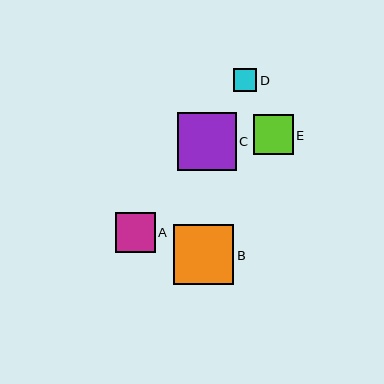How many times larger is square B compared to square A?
Square B is approximately 1.5 times the size of square A.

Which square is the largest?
Square B is the largest with a size of approximately 60 pixels.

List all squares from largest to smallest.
From largest to smallest: B, C, A, E, D.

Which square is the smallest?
Square D is the smallest with a size of approximately 23 pixels.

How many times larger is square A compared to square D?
Square A is approximately 1.7 times the size of square D.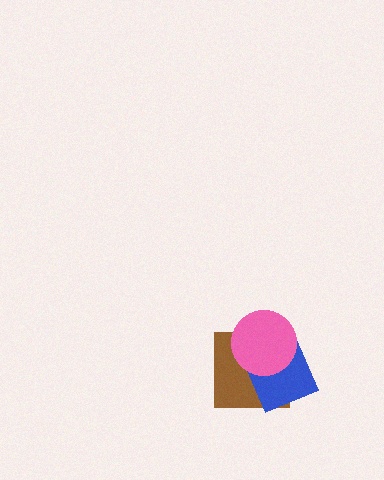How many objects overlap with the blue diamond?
2 objects overlap with the blue diamond.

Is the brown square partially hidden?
Yes, it is partially covered by another shape.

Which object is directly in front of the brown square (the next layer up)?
The blue diamond is directly in front of the brown square.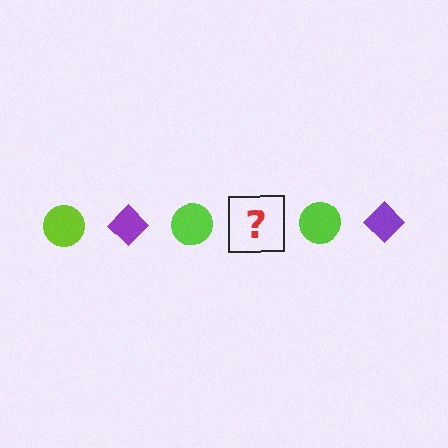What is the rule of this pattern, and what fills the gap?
The rule is that the pattern alternates between lime circle and purple diamond. The gap should be filled with a purple diamond.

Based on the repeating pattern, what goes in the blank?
The blank should be a purple diamond.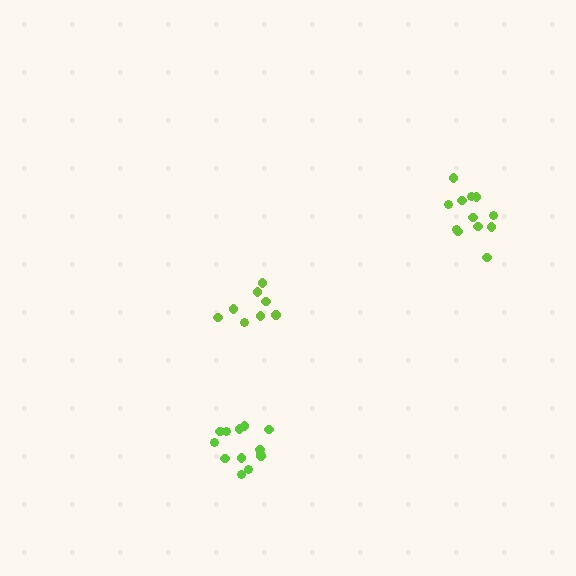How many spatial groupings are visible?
There are 3 spatial groupings.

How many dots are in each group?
Group 1: 8 dots, Group 2: 12 dots, Group 3: 13 dots (33 total).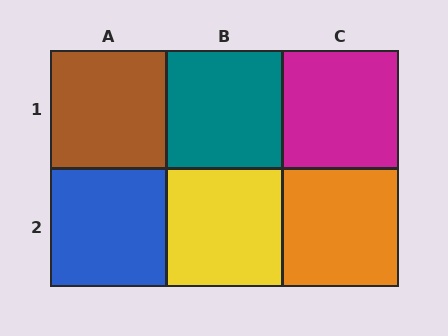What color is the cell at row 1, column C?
Magenta.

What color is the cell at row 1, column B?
Teal.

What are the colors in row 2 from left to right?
Blue, yellow, orange.